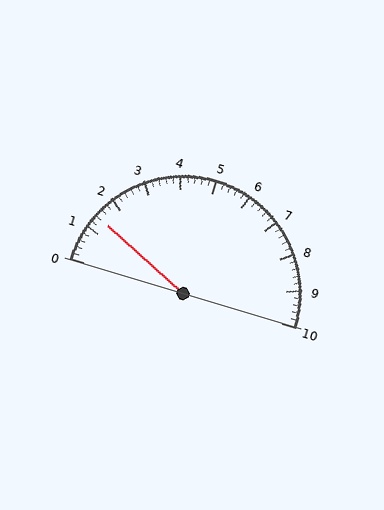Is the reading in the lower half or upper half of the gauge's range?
The reading is in the lower half of the range (0 to 10).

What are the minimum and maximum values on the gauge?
The gauge ranges from 0 to 10.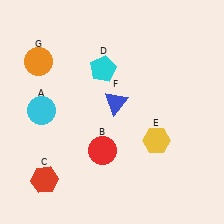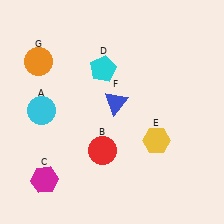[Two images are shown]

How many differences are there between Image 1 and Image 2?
There is 1 difference between the two images.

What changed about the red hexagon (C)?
In Image 1, C is red. In Image 2, it changed to magenta.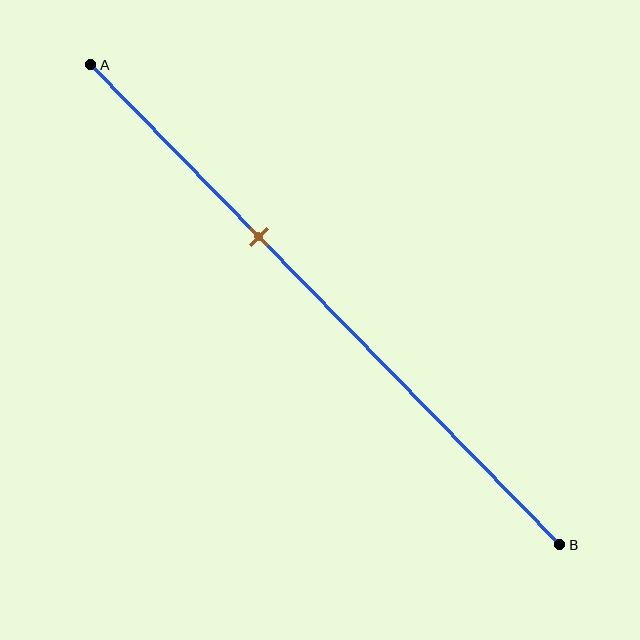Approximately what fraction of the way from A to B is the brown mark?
The brown mark is approximately 35% of the way from A to B.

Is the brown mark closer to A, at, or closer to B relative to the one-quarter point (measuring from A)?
The brown mark is closer to point B than the one-quarter point of segment AB.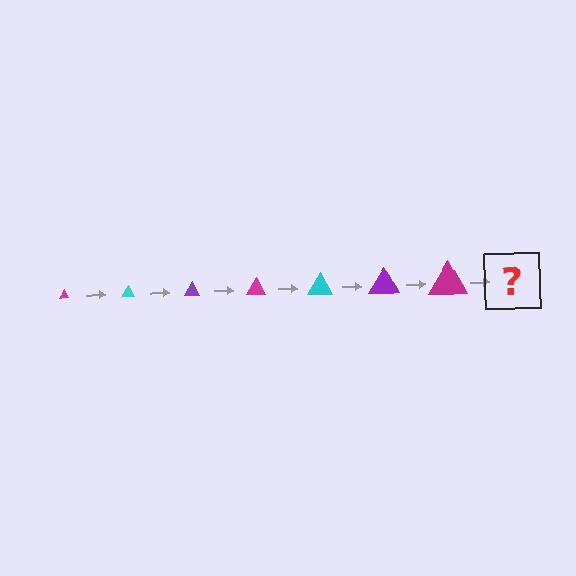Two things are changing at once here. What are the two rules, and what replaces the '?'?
The two rules are that the triangle grows larger each step and the color cycles through magenta, cyan, and purple. The '?' should be a cyan triangle, larger than the previous one.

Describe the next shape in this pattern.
It should be a cyan triangle, larger than the previous one.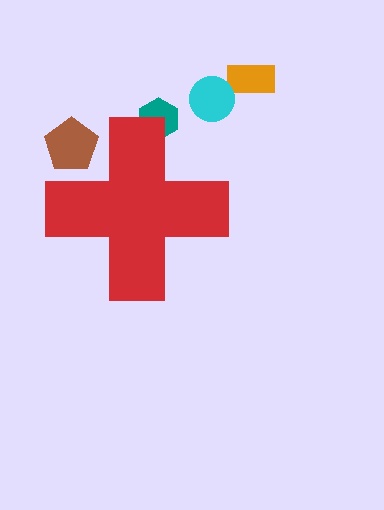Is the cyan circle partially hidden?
No, the cyan circle is fully visible.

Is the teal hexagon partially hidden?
Yes, the teal hexagon is partially hidden behind the red cross.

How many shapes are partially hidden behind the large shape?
2 shapes are partially hidden.